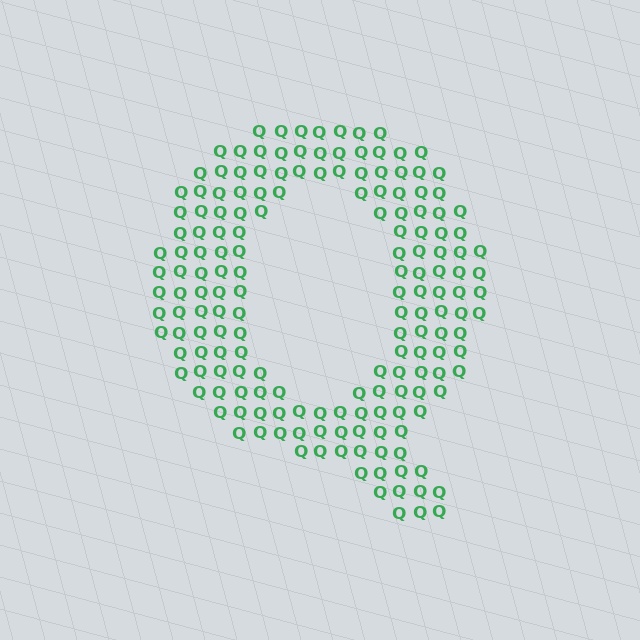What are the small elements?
The small elements are letter Q's.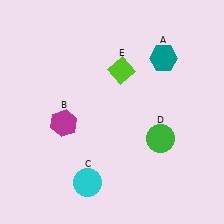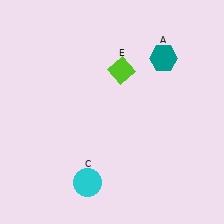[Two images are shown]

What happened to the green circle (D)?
The green circle (D) was removed in Image 2. It was in the bottom-right area of Image 1.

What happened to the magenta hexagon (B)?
The magenta hexagon (B) was removed in Image 2. It was in the bottom-left area of Image 1.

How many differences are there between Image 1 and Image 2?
There are 2 differences between the two images.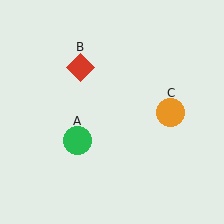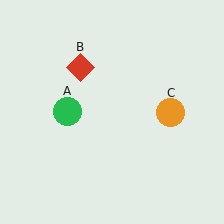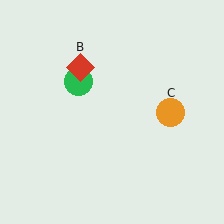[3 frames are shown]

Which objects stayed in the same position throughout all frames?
Red diamond (object B) and orange circle (object C) remained stationary.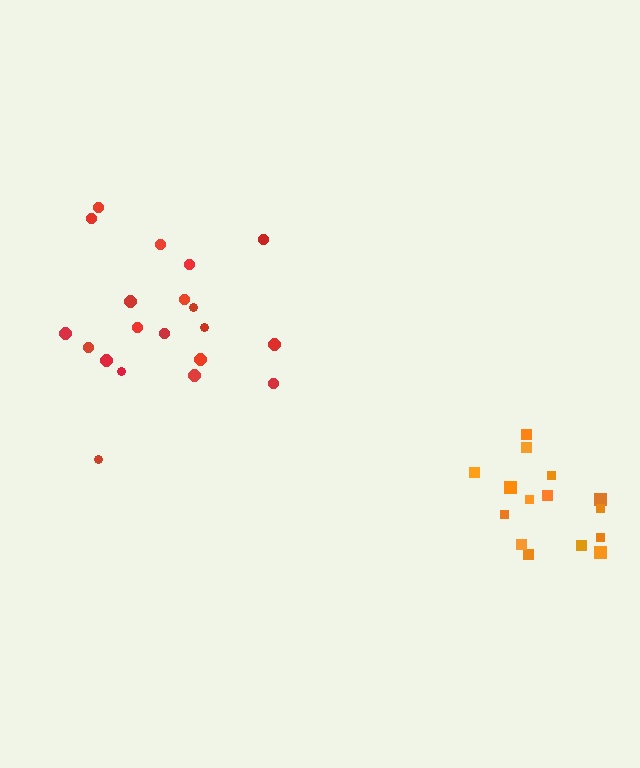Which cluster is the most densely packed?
Orange.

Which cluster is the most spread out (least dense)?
Red.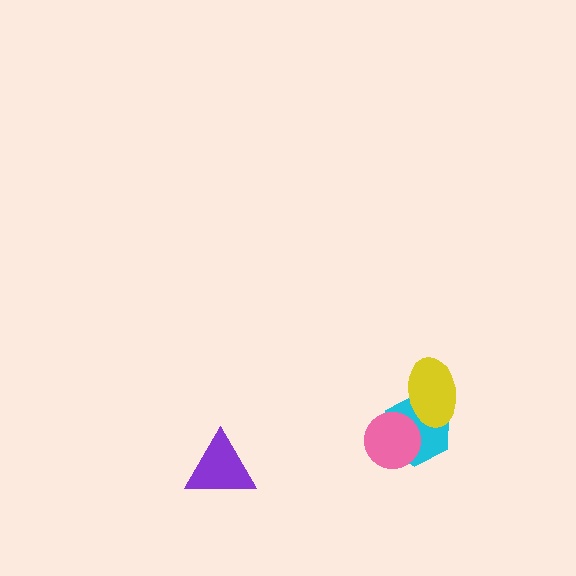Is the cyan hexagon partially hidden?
Yes, it is partially covered by another shape.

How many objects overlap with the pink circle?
1 object overlaps with the pink circle.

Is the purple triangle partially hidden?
No, no other shape covers it.